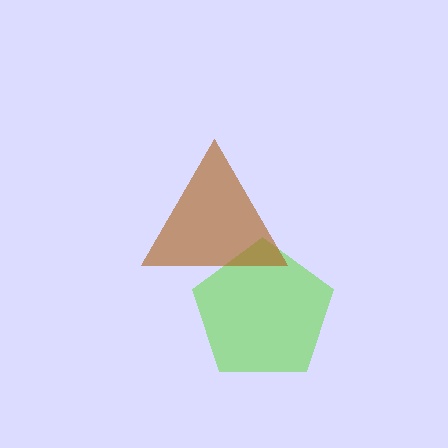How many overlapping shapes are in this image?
There are 2 overlapping shapes in the image.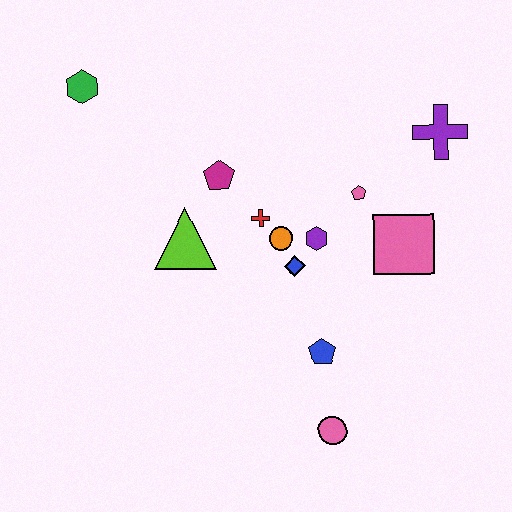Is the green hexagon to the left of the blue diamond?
Yes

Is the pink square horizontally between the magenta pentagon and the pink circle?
No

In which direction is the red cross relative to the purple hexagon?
The red cross is to the left of the purple hexagon.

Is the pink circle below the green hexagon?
Yes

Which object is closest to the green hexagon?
The magenta pentagon is closest to the green hexagon.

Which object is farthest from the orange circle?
The green hexagon is farthest from the orange circle.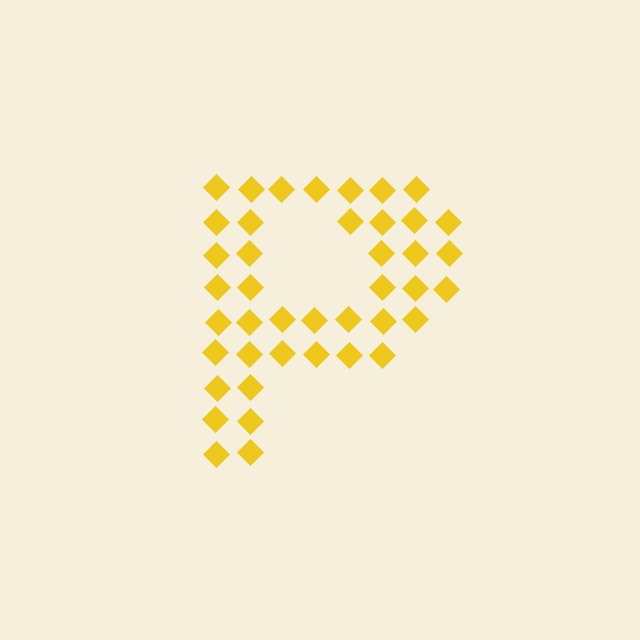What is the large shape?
The large shape is the letter P.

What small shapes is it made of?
It is made of small diamonds.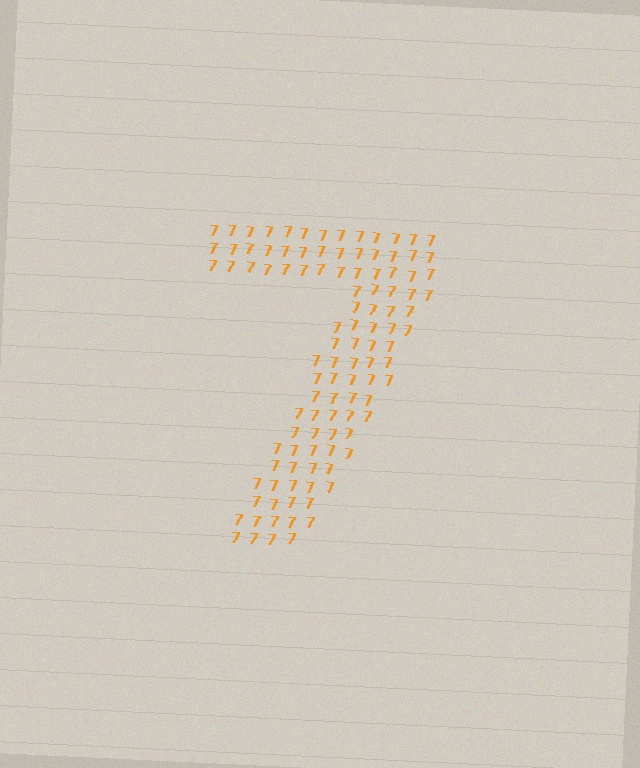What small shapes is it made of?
It is made of small digit 7's.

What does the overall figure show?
The overall figure shows the digit 7.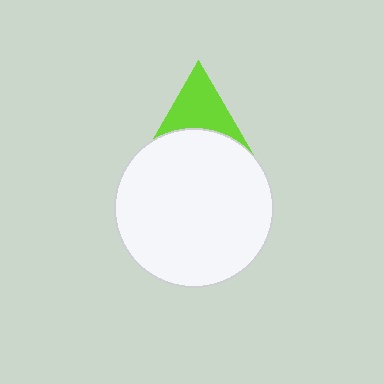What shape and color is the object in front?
The object in front is a white circle.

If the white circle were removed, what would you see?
You would see the complete lime triangle.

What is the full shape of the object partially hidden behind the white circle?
The partially hidden object is a lime triangle.